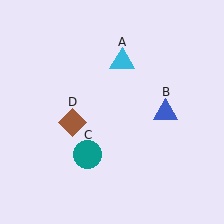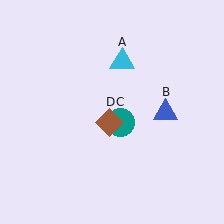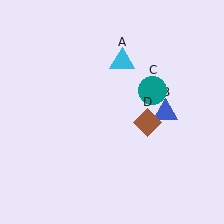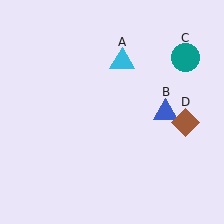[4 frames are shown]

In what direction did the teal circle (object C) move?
The teal circle (object C) moved up and to the right.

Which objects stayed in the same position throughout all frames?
Cyan triangle (object A) and blue triangle (object B) remained stationary.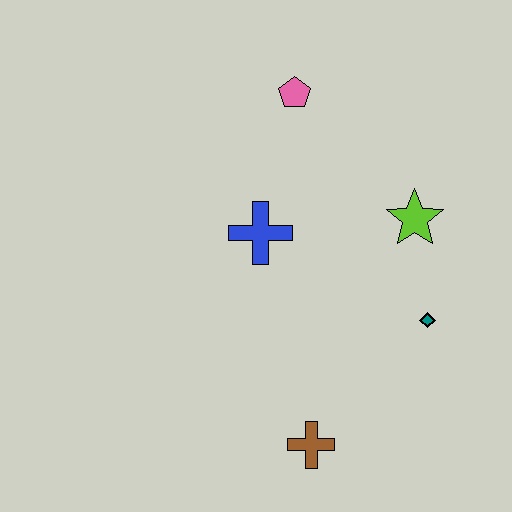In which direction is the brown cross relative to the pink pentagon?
The brown cross is below the pink pentagon.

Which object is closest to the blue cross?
The pink pentagon is closest to the blue cross.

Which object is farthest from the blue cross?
The brown cross is farthest from the blue cross.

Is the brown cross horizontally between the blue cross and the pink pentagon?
No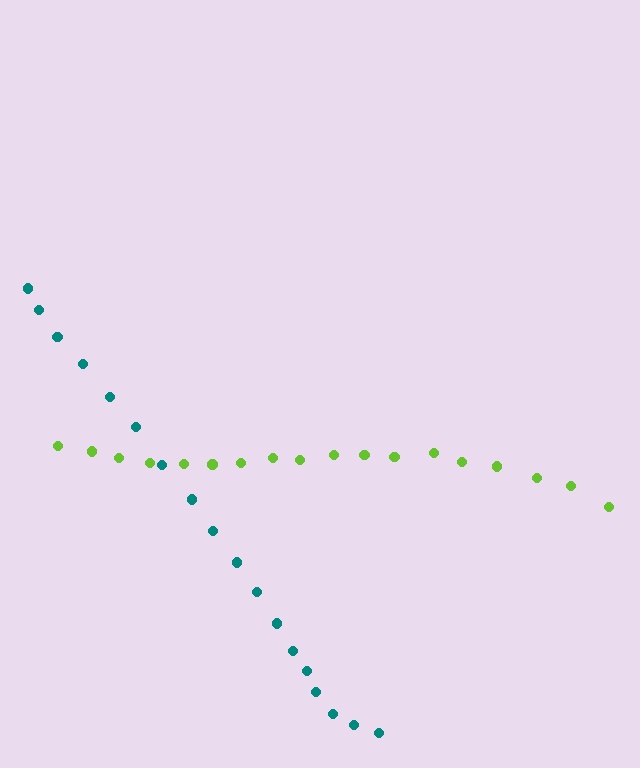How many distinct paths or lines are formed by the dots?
There are 2 distinct paths.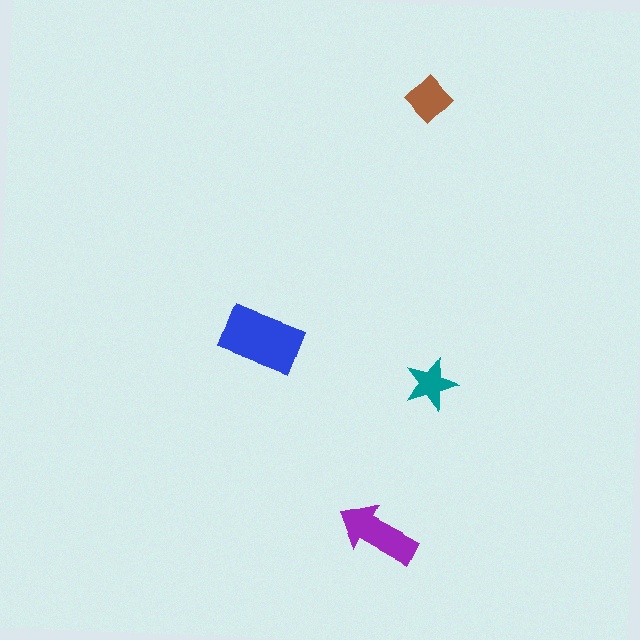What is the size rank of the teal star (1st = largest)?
4th.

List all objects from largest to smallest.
The blue rectangle, the purple arrow, the brown diamond, the teal star.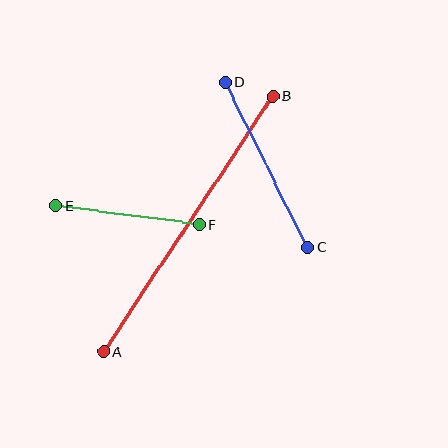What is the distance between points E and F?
The distance is approximately 145 pixels.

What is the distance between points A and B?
The distance is approximately 306 pixels.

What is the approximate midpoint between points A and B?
The midpoint is at approximately (188, 223) pixels.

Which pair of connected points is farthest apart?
Points A and B are farthest apart.